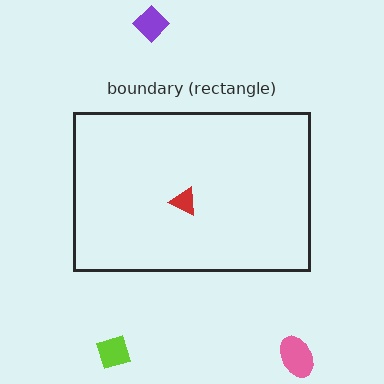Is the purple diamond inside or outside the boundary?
Outside.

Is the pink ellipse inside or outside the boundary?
Outside.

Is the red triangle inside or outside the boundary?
Inside.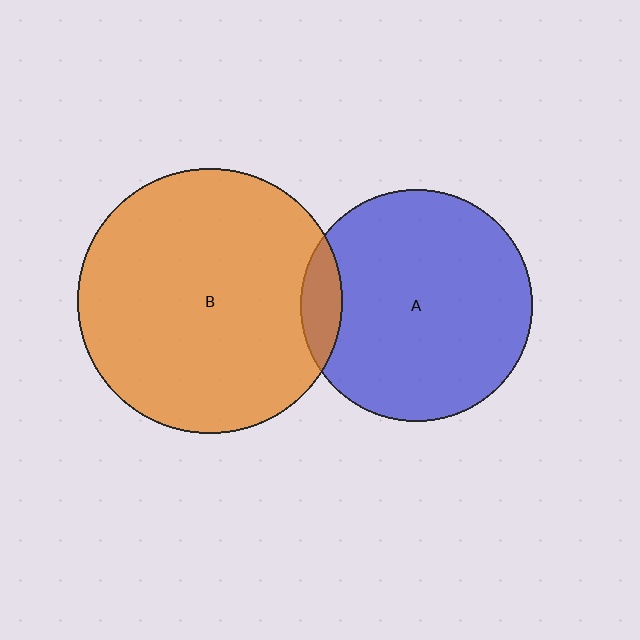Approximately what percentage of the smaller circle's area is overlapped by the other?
Approximately 10%.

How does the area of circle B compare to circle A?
Approximately 1.3 times.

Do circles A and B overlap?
Yes.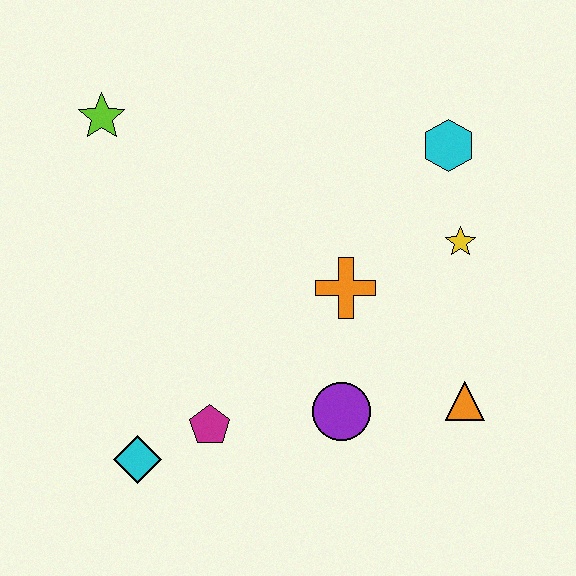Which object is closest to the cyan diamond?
The magenta pentagon is closest to the cyan diamond.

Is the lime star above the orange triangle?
Yes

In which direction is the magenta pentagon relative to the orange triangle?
The magenta pentagon is to the left of the orange triangle.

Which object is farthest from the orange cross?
The lime star is farthest from the orange cross.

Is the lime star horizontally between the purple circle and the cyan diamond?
No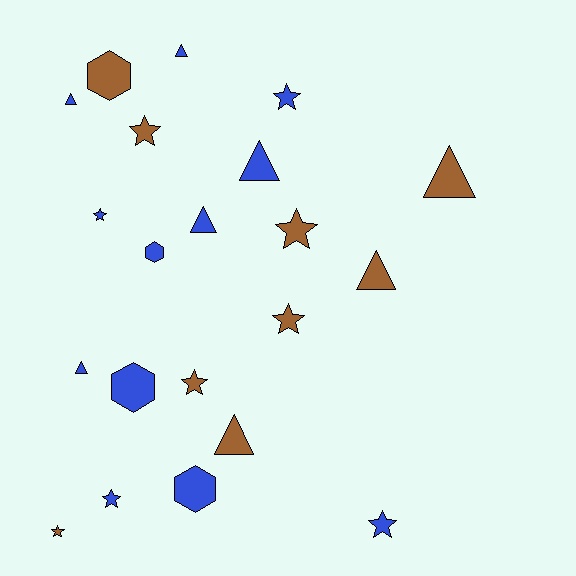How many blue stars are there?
There are 4 blue stars.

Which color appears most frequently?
Blue, with 12 objects.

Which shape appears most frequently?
Star, with 9 objects.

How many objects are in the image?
There are 21 objects.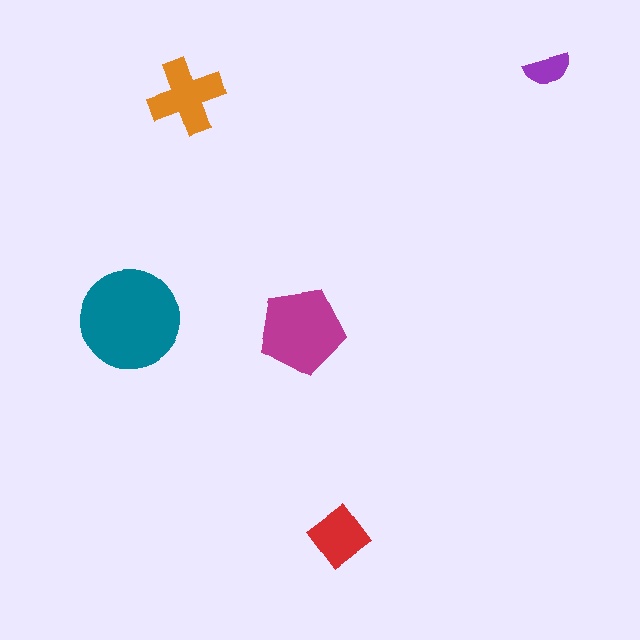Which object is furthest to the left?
The teal circle is leftmost.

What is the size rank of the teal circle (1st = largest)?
1st.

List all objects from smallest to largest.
The purple semicircle, the red diamond, the orange cross, the magenta pentagon, the teal circle.